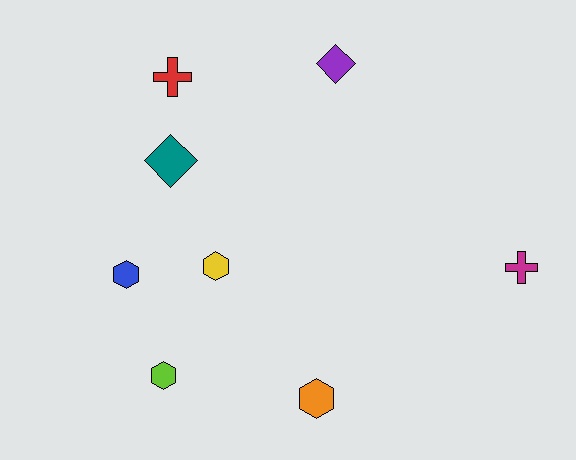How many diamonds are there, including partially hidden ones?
There are 2 diamonds.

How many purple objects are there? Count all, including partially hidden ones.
There is 1 purple object.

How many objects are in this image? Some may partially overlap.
There are 8 objects.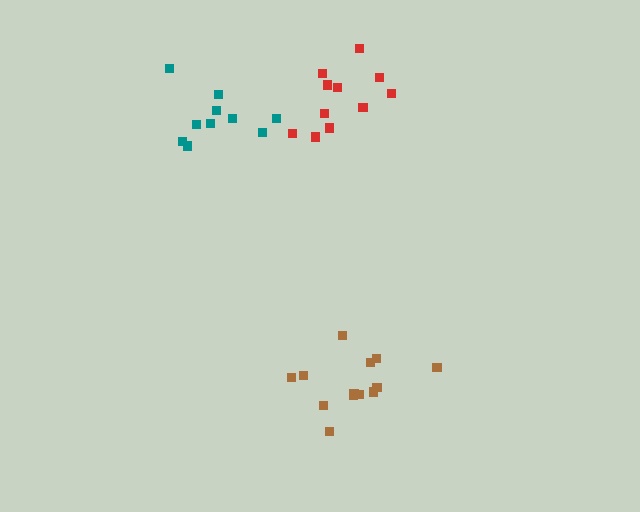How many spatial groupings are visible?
There are 3 spatial groupings.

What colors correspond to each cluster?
The clusters are colored: red, brown, teal.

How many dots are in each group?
Group 1: 11 dots, Group 2: 13 dots, Group 3: 10 dots (34 total).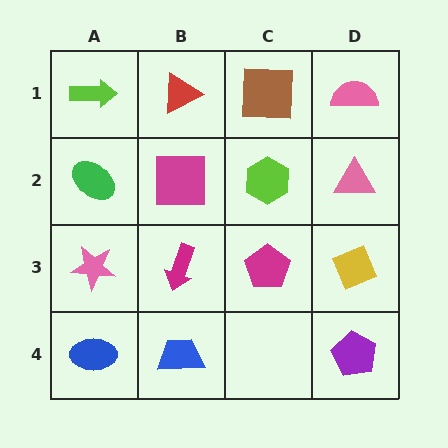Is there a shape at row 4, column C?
No, that cell is empty.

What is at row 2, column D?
A pink triangle.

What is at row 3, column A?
A pink star.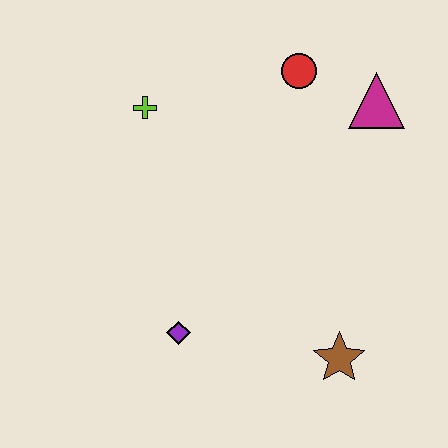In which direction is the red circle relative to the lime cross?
The red circle is to the right of the lime cross.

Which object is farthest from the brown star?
The lime cross is farthest from the brown star.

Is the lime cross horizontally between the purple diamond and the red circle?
No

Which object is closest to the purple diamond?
The brown star is closest to the purple diamond.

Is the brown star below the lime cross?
Yes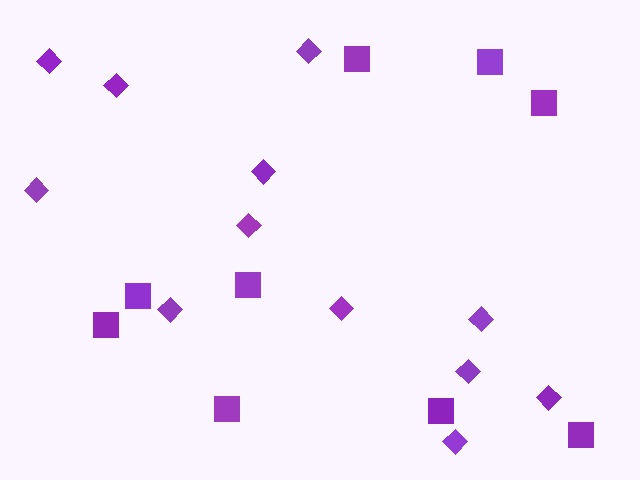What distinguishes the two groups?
There are 2 groups: one group of squares (9) and one group of diamonds (12).